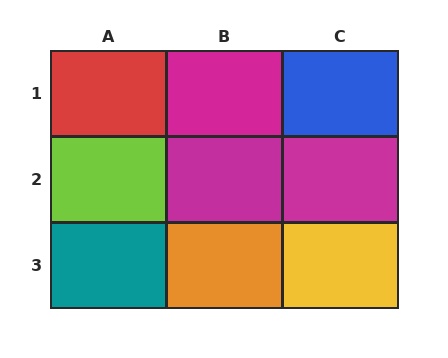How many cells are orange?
1 cell is orange.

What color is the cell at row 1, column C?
Blue.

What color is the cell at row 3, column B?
Orange.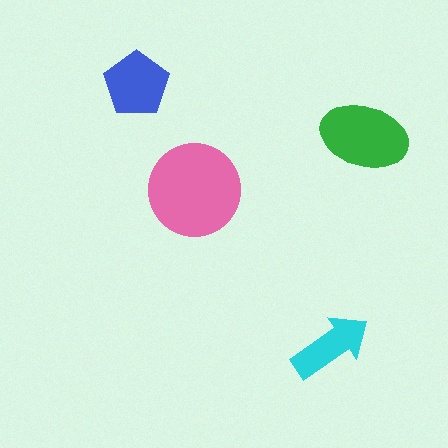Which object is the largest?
The pink circle.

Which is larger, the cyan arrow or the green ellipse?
The green ellipse.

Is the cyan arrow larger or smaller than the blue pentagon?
Smaller.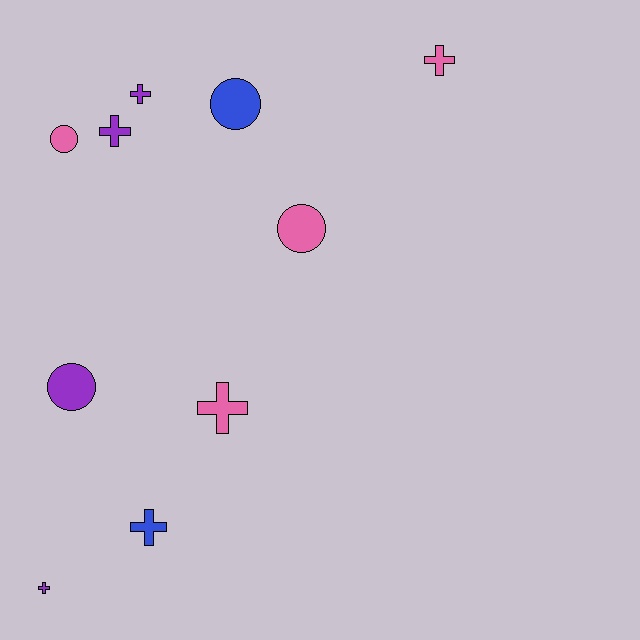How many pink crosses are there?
There are 2 pink crosses.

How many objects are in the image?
There are 10 objects.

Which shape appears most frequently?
Cross, with 6 objects.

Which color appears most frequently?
Pink, with 4 objects.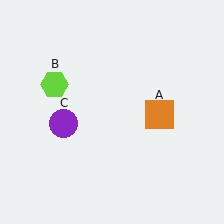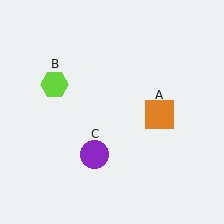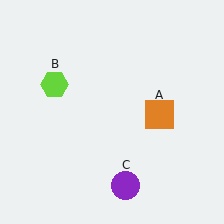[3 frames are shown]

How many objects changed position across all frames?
1 object changed position: purple circle (object C).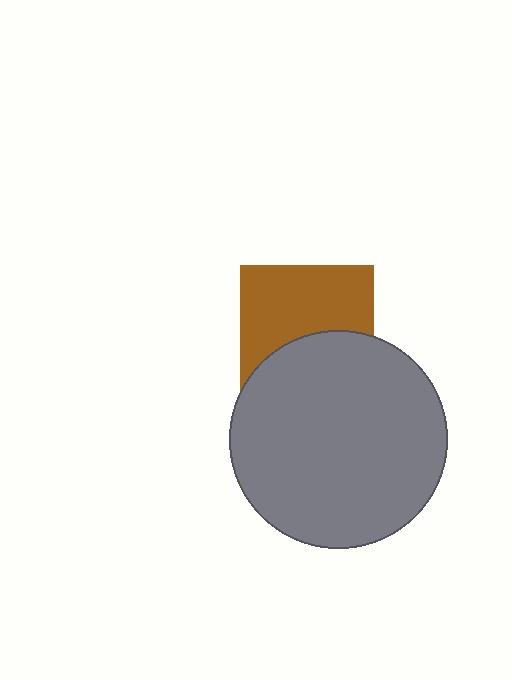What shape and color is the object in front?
The object in front is a gray circle.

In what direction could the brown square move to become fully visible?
The brown square could move up. That would shift it out from behind the gray circle entirely.